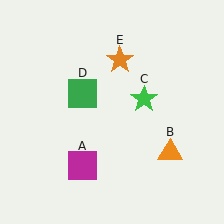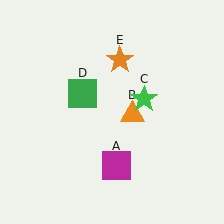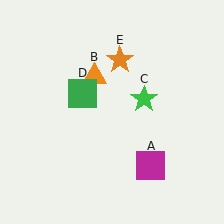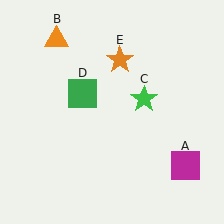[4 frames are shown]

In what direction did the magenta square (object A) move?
The magenta square (object A) moved right.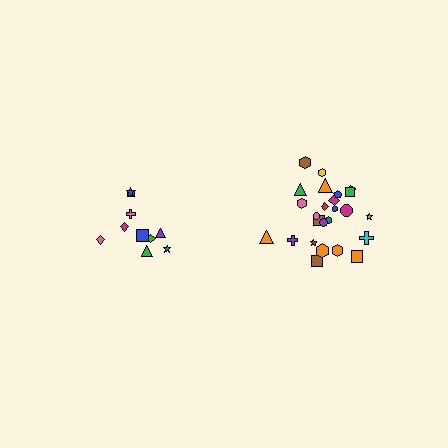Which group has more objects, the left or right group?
The right group.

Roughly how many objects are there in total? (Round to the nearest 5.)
Roughly 35 objects in total.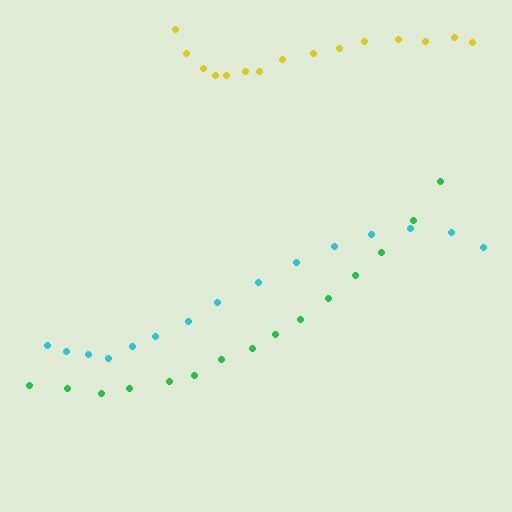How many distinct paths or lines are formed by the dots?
There are 3 distinct paths.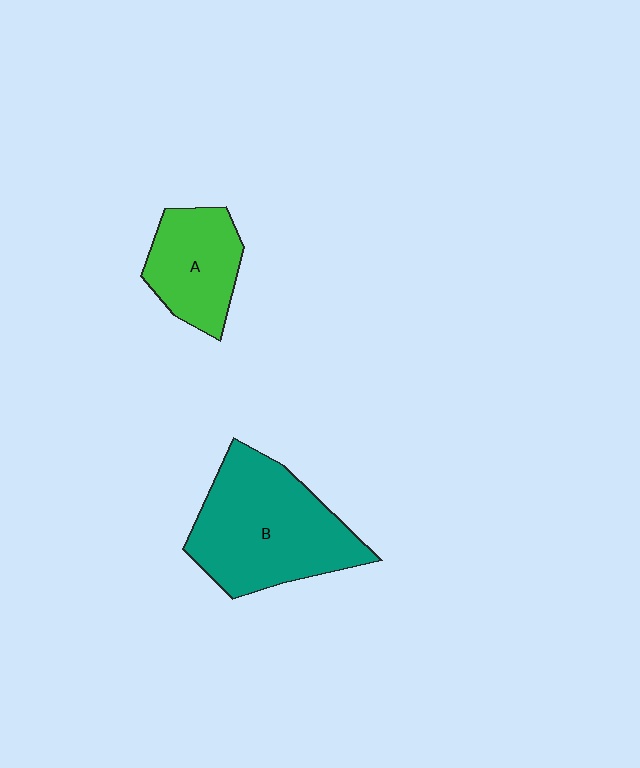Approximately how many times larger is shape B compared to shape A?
Approximately 1.8 times.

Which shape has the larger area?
Shape B (teal).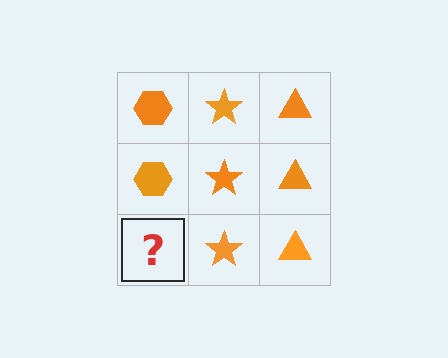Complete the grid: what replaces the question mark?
The question mark should be replaced with an orange hexagon.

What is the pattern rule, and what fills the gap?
The rule is that each column has a consistent shape. The gap should be filled with an orange hexagon.